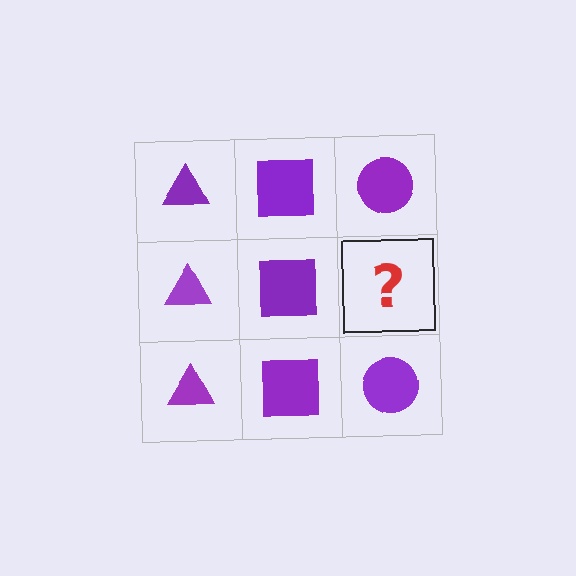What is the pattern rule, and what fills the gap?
The rule is that each column has a consistent shape. The gap should be filled with a purple circle.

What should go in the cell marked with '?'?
The missing cell should contain a purple circle.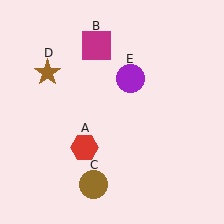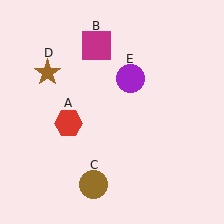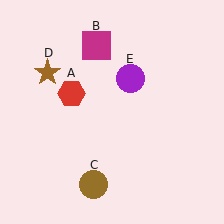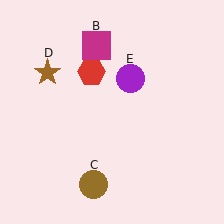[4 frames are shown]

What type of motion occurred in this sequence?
The red hexagon (object A) rotated clockwise around the center of the scene.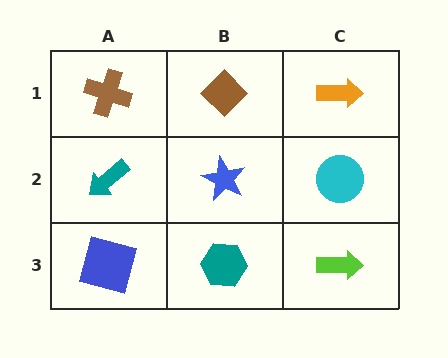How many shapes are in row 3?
3 shapes.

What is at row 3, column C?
A lime arrow.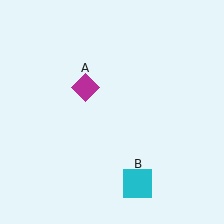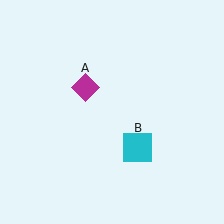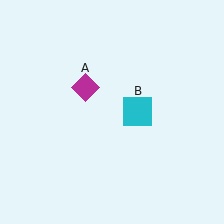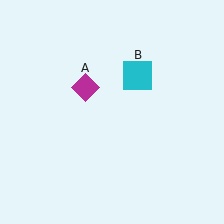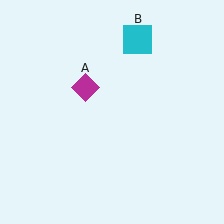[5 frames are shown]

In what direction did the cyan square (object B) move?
The cyan square (object B) moved up.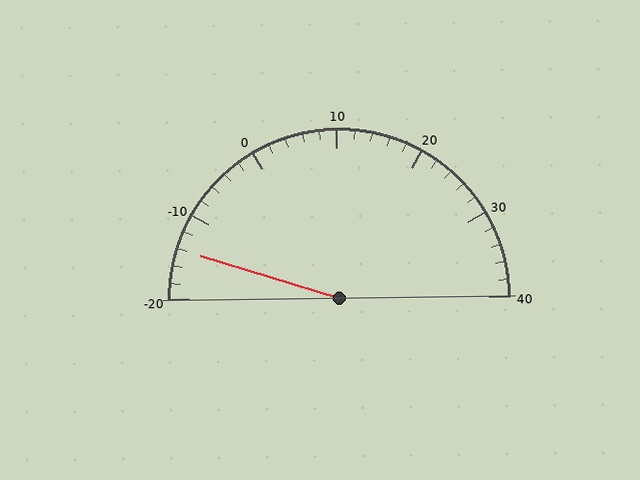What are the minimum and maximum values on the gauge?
The gauge ranges from -20 to 40.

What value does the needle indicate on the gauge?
The needle indicates approximately -14.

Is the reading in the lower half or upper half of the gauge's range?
The reading is in the lower half of the range (-20 to 40).